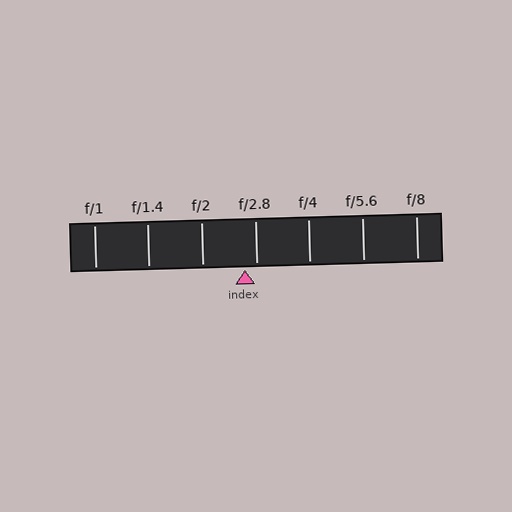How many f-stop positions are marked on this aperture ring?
There are 7 f-stop positions marked.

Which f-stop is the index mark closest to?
The index mark is closest to f/2.8.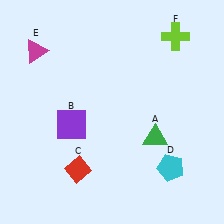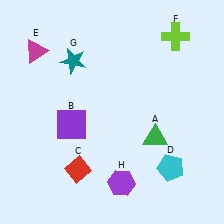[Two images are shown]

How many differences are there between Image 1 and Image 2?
There are 2 differences between the two images.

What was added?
A teal star (G), a purple hexagon (H) were added in Image 2.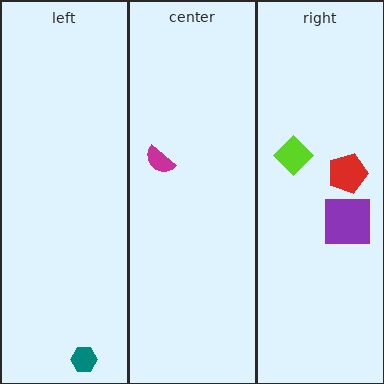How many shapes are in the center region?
1.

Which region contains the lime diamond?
The right region.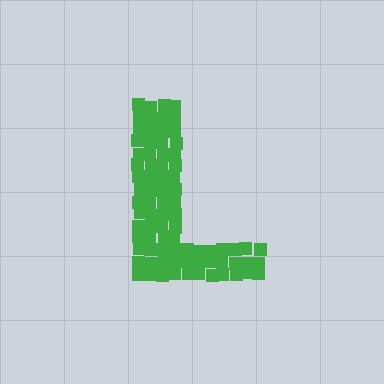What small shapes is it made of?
It is made of small squares.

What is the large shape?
The large shape is the letter L.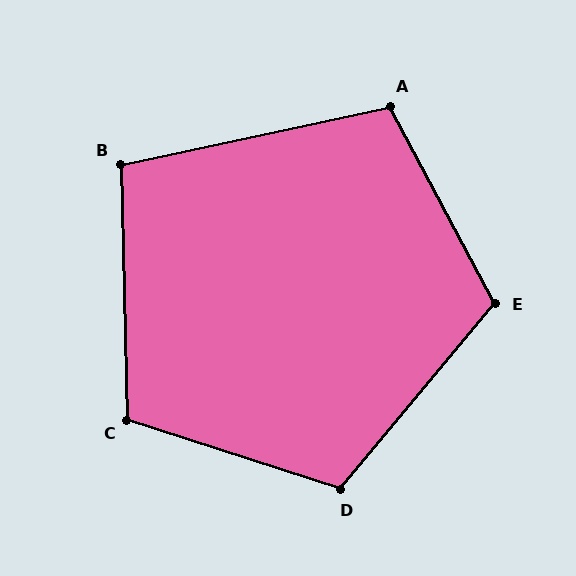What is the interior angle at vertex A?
Approximately 106 degrees (obtuse).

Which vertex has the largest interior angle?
E, at approximately 112 degrees.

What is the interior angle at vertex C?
Approximately 110 degrees (obtuse).